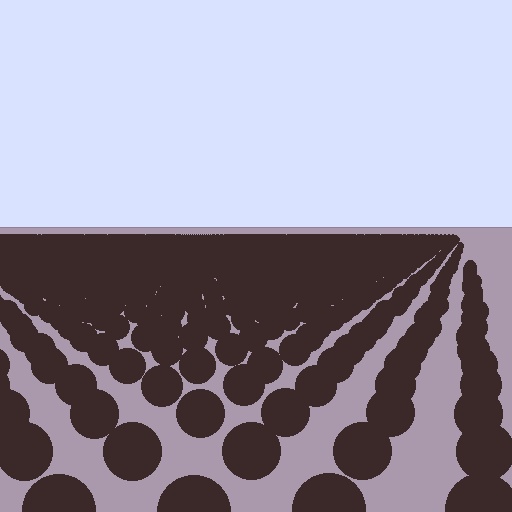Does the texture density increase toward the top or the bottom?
Density increases toward the top.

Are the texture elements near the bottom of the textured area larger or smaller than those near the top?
Larger. Near the bottom, elements are closer to the viewer and appear at a bigger on-screen size.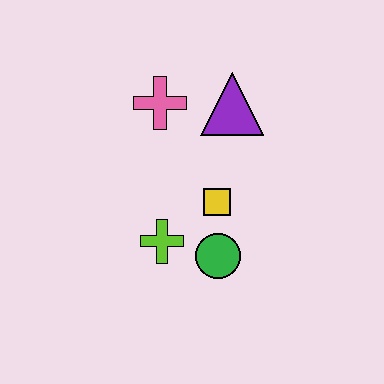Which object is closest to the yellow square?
The green circle is closest to the yellow square.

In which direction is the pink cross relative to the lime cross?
The pink cross is above the lime cross.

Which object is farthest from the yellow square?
The pink cross is farthest from the yellow square.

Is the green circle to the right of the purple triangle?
No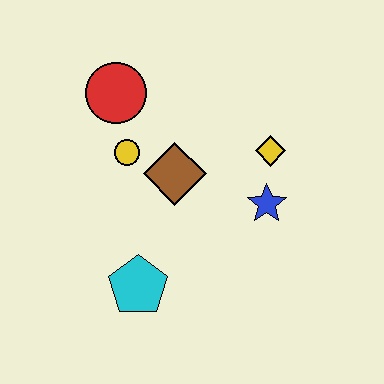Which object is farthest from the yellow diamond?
The cyan pentagon is farthest from the yellow diamond.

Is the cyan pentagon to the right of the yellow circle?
Yes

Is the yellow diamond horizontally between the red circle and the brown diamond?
No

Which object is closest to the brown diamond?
The yellow circle is closest to the brown diamond.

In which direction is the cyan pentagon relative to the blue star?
The cyan pentagon is to the left of the blue star.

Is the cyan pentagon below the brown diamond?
Yes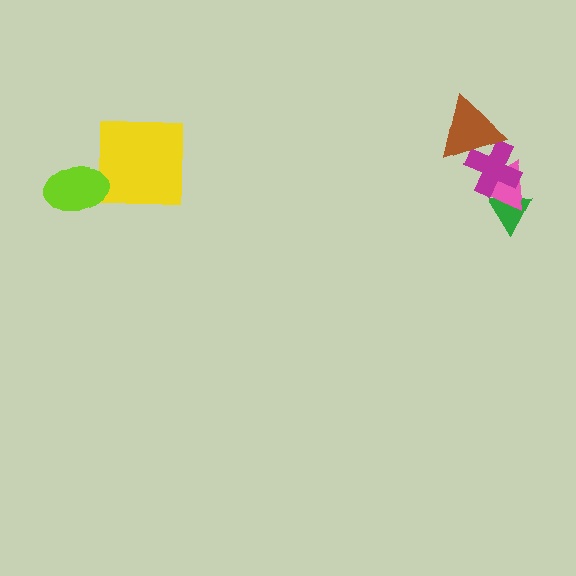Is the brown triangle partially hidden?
No, no other shape covers it.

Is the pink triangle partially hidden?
Yes, it is partially covered by another shape.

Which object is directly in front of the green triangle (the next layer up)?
The pink triangle is directly in front of the green triangle.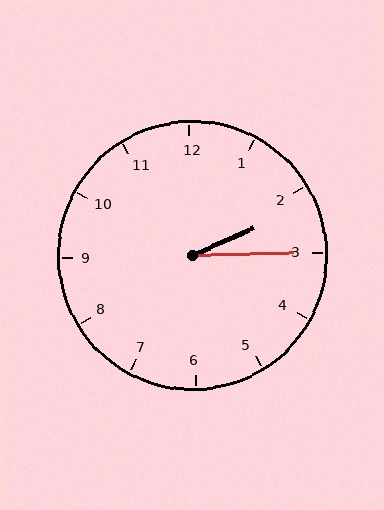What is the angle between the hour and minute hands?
Approximately 22 degrees.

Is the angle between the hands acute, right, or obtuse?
It is acute.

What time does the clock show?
2:15.